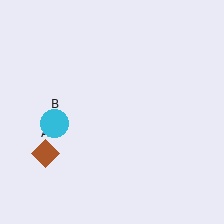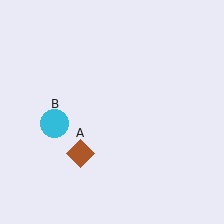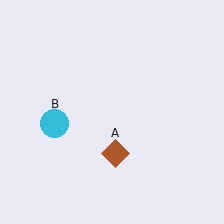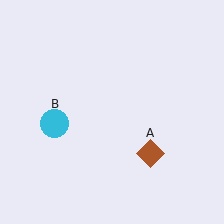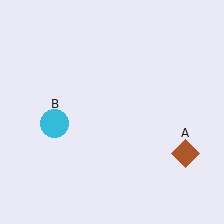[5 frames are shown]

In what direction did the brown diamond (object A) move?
The brown diamond (object A) moved right.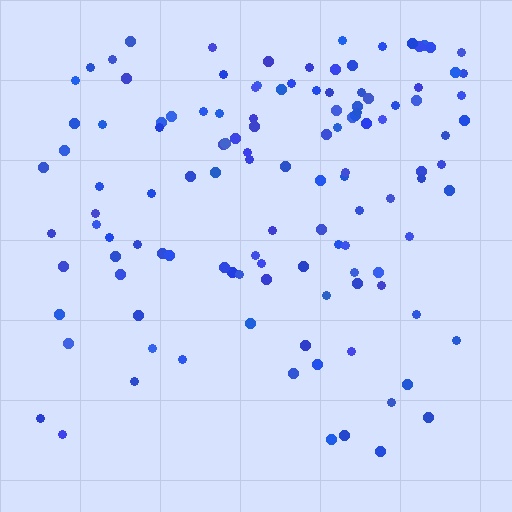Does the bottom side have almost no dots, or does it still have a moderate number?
Still a moderate number, just noticeably fewer than the top.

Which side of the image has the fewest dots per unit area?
The bottom.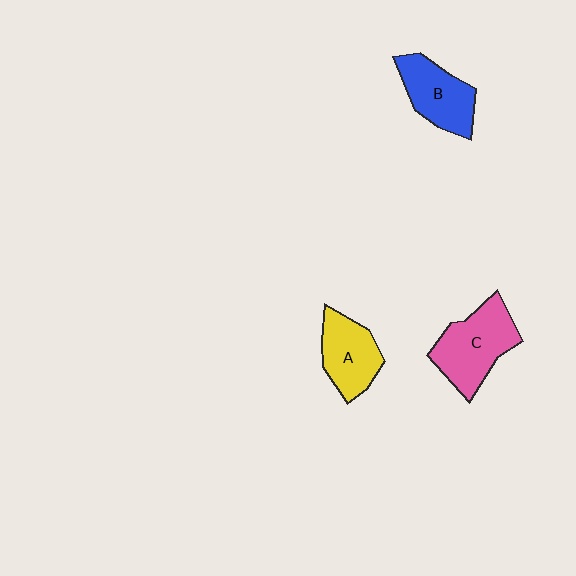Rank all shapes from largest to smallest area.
From largest to smallest: C (pink), B (blue), A (yellow).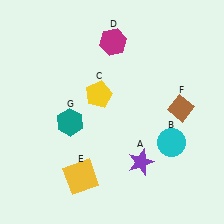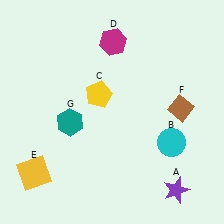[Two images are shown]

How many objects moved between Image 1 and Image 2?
2 objects moved between the two images.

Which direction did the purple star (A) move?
The purple star (A) moved right.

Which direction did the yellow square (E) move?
The yellow square (E) moved left.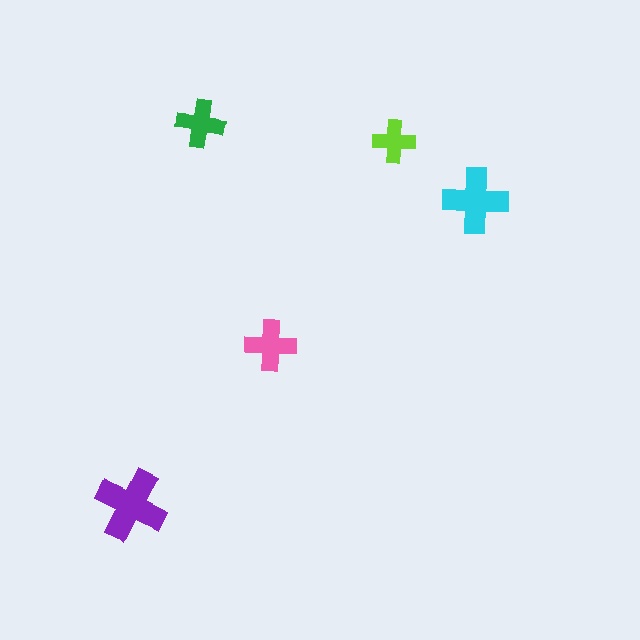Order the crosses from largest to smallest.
the purple one, the cyan one, the pink one, the green one, the lime one.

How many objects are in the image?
There are 5 objects in the image.